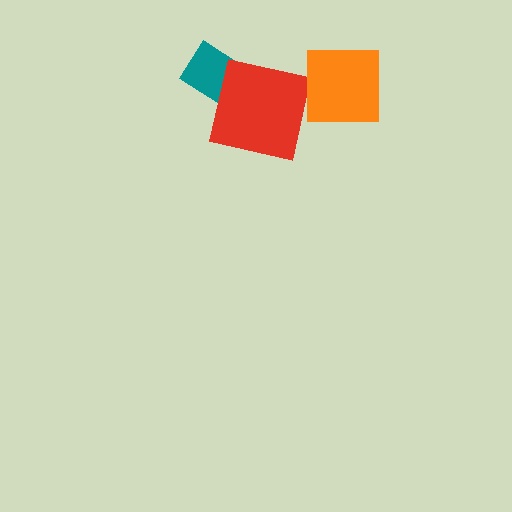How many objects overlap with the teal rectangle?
1 object overlaps with the teal rectangle.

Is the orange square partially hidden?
No, no other shape covers it.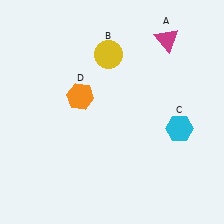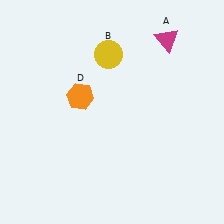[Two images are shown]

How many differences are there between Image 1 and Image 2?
There is 1 difference between the two images.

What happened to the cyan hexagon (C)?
The cyan hexagon (C) was removed in Image 2. It was in the bottom-right area of Image 1.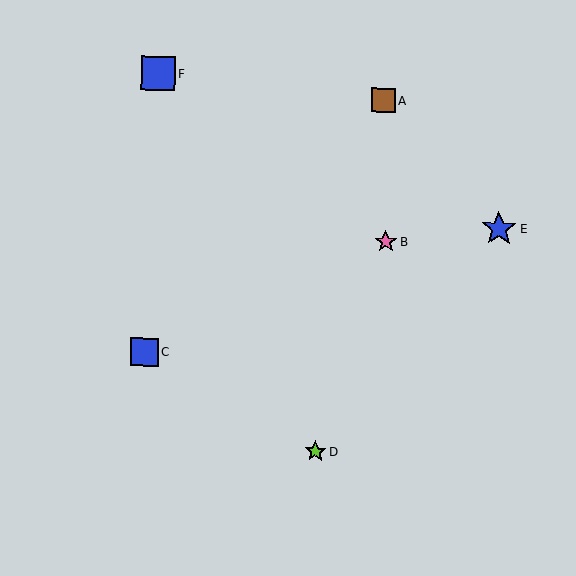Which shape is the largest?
The blue star (labeled E) is the largest.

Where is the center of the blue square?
The center of the blue square is at (144, 352).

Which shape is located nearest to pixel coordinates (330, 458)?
The lime star (labeled D) at (316, 451) is nearest to that location.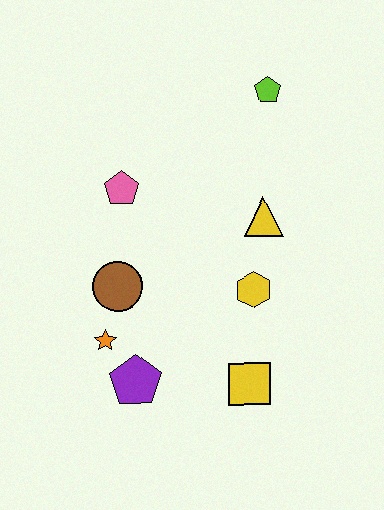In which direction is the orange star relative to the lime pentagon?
The orange star is below the lime pentagon.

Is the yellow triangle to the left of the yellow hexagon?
No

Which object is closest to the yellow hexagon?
The yellow triangle is closest to the yellow hexagon.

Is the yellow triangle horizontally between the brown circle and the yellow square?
No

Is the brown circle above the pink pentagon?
No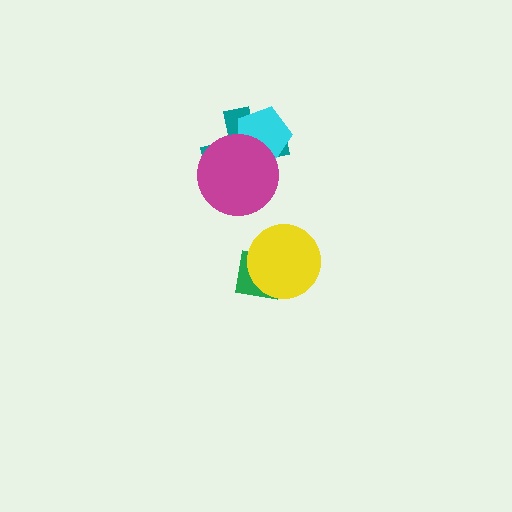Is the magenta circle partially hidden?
No, no other shape covers it.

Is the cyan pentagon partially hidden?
Yes, it is partially covered by another shape.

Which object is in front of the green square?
The yellow circle is in front of the green square.